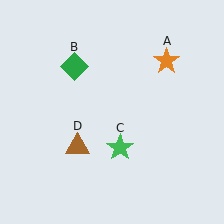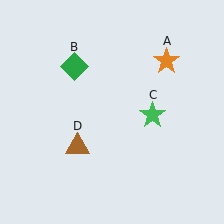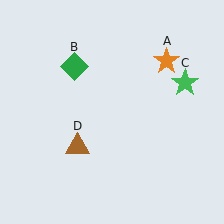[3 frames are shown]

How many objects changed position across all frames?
1 object changed position: green star (object C).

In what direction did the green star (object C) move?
The green star (object C) moved up and to the right.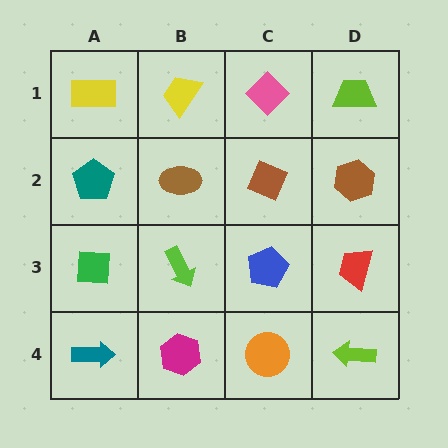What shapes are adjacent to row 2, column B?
A yellow trapezoid (row 1, column B), a lime arrow (row 3, column B), a teal pentagon (row 2, column A), a brown diamond (row 2, column C).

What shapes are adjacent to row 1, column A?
A teal pentagon (row 2, column A), a yellow trapezoid (row 1, column B).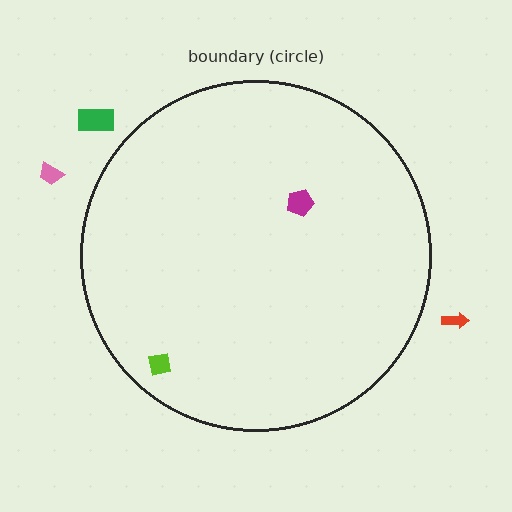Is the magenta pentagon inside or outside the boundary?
Inside.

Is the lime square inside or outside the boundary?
Inside.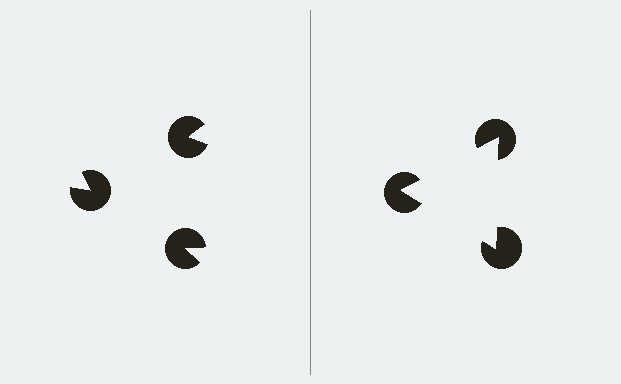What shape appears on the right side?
An illusory triangle.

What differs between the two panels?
The pac-man discs are positioned identically on both sides; only the wedge orientations differ. On the right they align to a triangle; on the left they are misaligned.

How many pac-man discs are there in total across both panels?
6 — 3 on each side.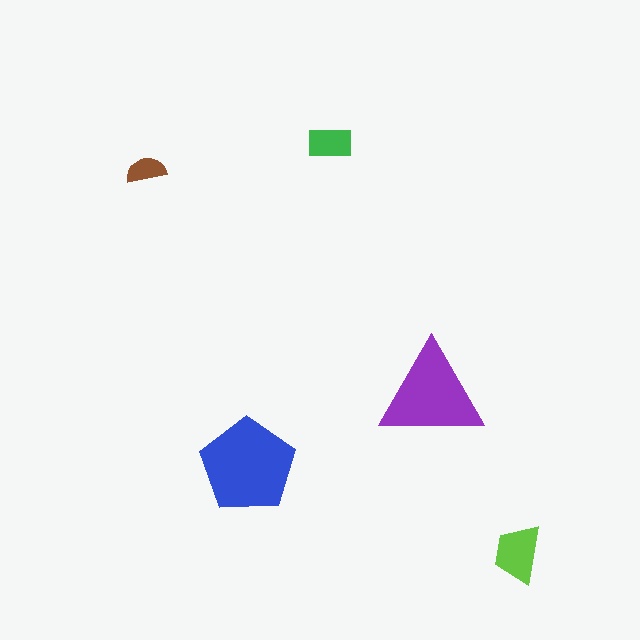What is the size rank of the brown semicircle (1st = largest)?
5th.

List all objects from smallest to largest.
The brown semicircle, the green rectangle, the lime trapezoid, the purple triangle, the blue pentagon.